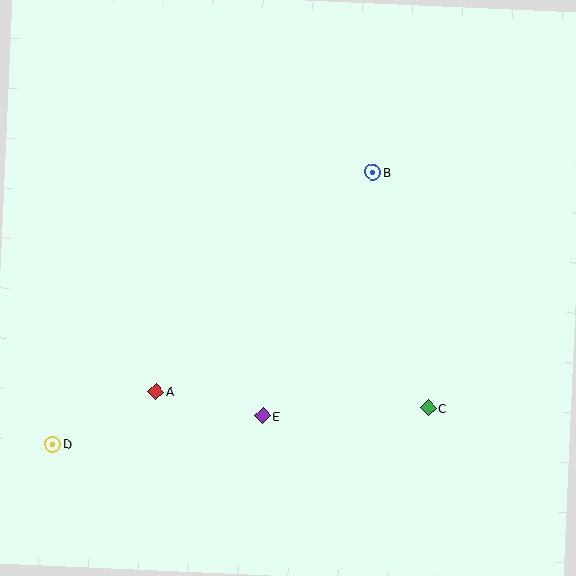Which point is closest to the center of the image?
Point E at (263, 416) is closest to the center.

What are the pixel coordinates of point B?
Point B is at (373, 173).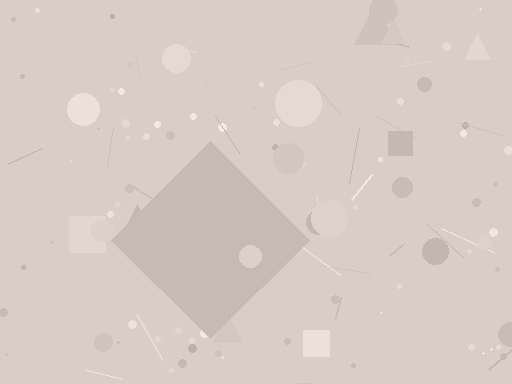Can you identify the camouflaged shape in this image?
The camouflaged shape is a diamond.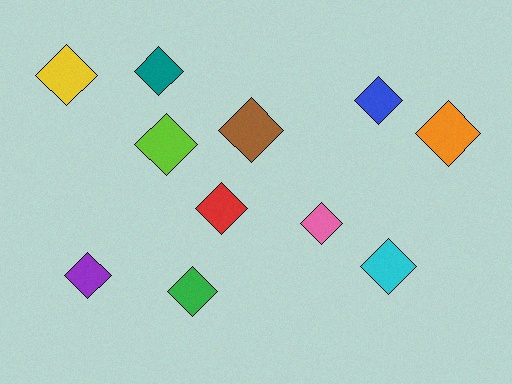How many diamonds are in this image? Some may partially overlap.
There are 11 diamonds.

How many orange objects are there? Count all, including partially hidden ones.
There is 1 orange object.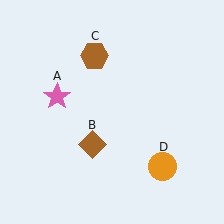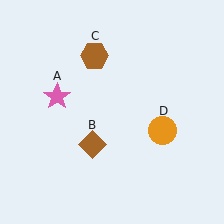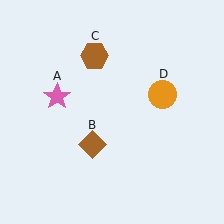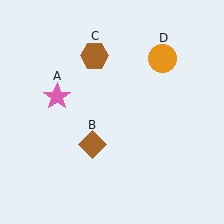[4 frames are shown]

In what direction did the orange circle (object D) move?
The orange circle (object D) moved up.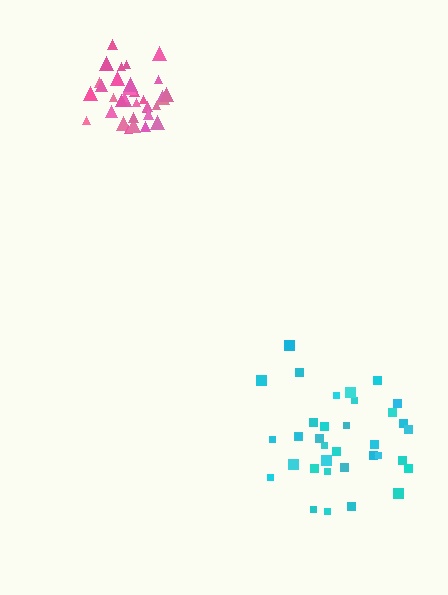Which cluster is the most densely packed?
Pink.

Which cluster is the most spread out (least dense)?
Cyan.